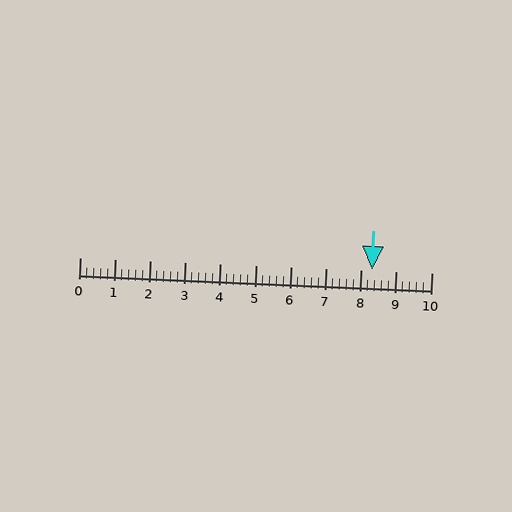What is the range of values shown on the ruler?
The ruler shows values from 0 to 10.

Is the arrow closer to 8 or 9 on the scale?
The arrow is closer to 8.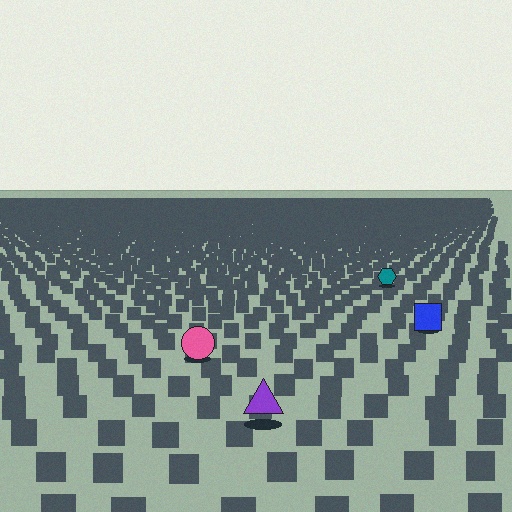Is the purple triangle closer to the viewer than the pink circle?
Yes. The purple triangle is closer — you can tell from the texture gradient: the ground texture is coarser near it.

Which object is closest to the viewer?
The purple triangle is closest. The texture marks near it are larger and more spread out.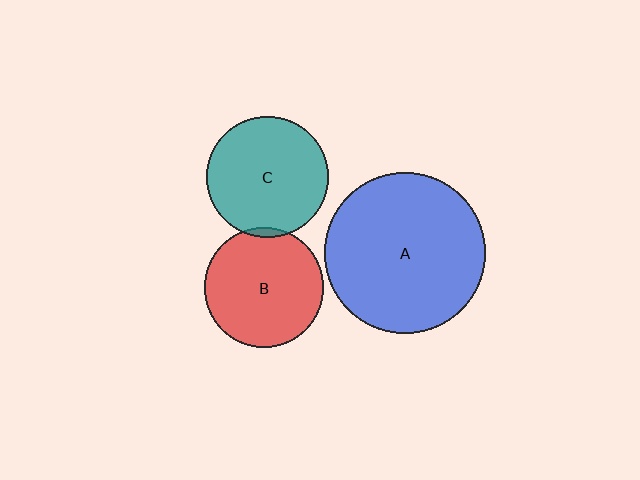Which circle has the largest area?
Circle A (blue).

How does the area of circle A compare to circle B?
Approximately 1.8 times.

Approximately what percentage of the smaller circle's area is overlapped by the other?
Approximately 5%.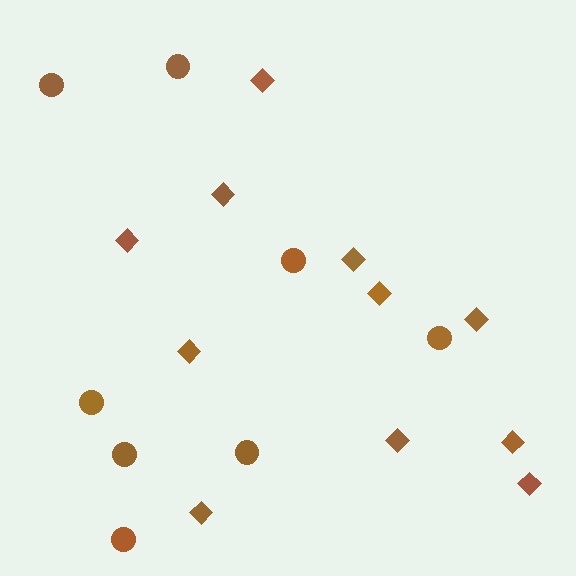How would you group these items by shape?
There are 2 groups: one group of diamonds (11) and one group of circles (8).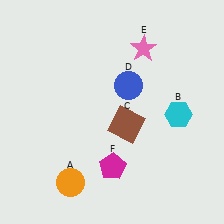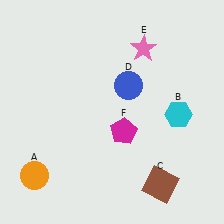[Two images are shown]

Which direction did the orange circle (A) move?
The orange circle (A) moved left.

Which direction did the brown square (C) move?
The brown square (C) moved down.